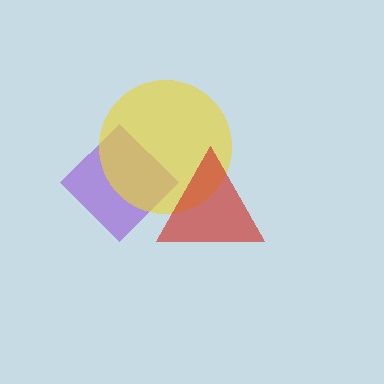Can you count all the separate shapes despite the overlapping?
Yes, there are 3 separate shapes.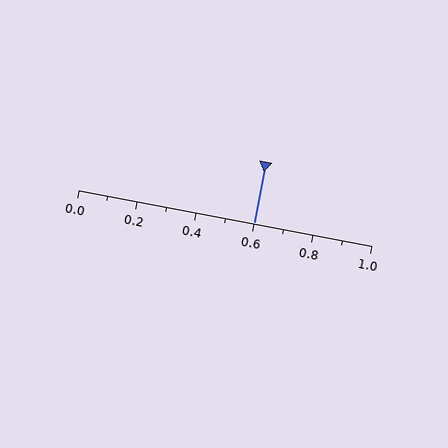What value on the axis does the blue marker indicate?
The marker indicates approximately 0.6.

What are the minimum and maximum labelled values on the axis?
The axis runs from 0.0 to 1.0.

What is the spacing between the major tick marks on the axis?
The major ticks are spaced 0.2 apart.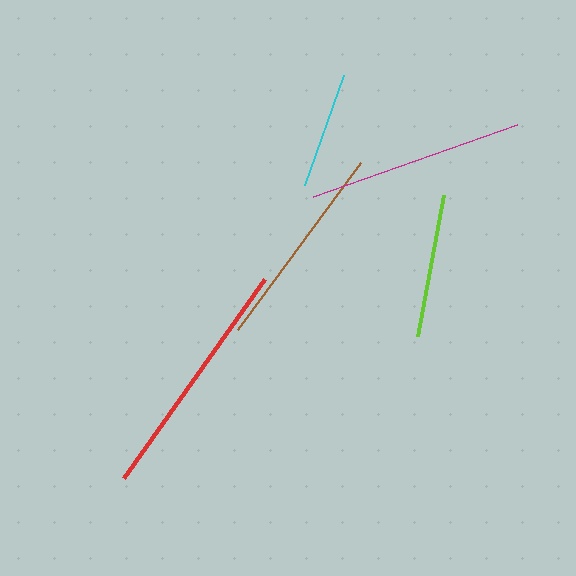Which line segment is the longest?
The red line is the longest at approximately 244 pixels.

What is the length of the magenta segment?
The magenta segment is approximately 216 pixels long.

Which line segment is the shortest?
The cyan line is the shortest at approximately 117 pixels.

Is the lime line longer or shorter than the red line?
The red line is longer than the lime line.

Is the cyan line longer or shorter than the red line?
The red line is longer than the cyan line.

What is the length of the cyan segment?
The cyan segment is approximately 117 pixels long.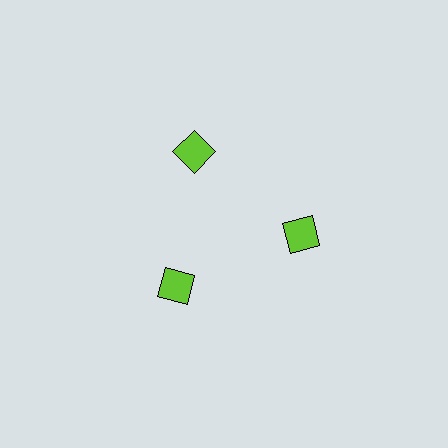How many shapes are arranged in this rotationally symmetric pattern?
There are 3 shapes, arranged in 3 groups of 1.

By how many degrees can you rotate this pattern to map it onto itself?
The pattern maps onto itself every 120 degrees of rotation.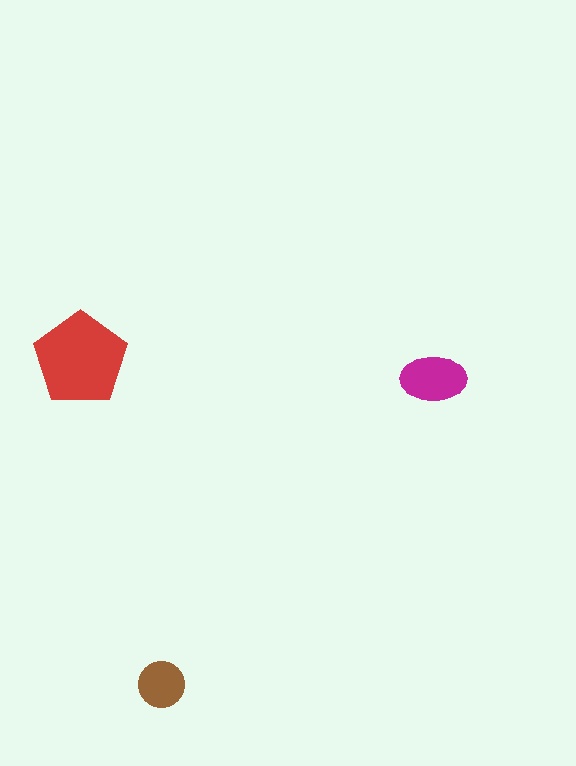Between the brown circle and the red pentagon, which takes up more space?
The red pentagon.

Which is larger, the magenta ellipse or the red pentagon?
The red pentagon.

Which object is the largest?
The red pentagon.